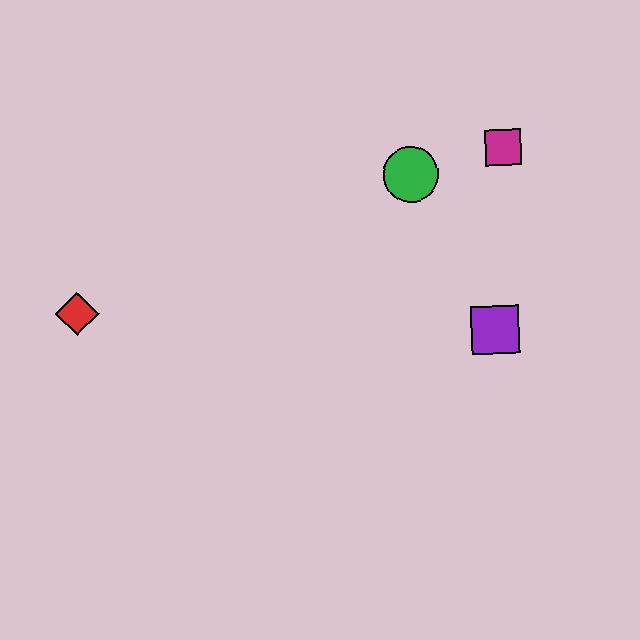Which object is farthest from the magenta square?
The red diamond is farthest from the magenta square.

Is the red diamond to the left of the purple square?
Yes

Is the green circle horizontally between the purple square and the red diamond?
Yes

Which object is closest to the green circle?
The magenta square is closest to the green circle.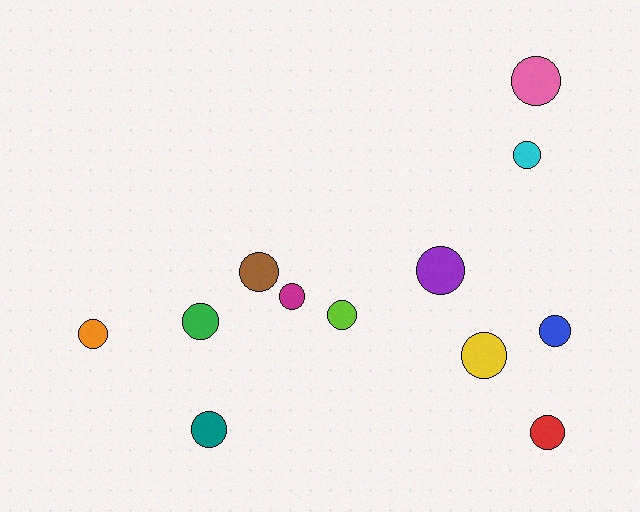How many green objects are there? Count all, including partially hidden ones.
There is 1 green object.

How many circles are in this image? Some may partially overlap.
There are 12 circles.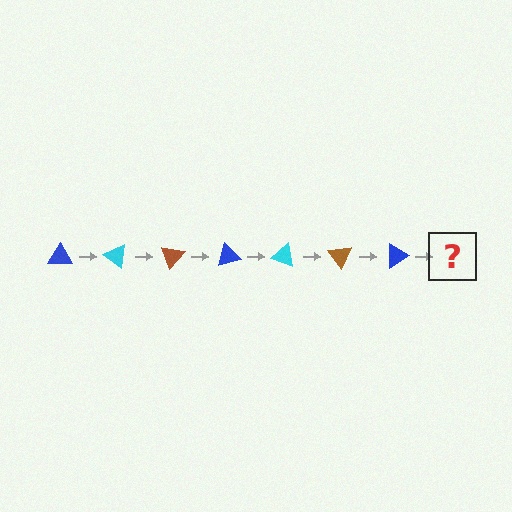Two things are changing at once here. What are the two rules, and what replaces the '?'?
The two rules are that it rotates 35 degrees each step and the color cycles through blue, cyan, and brown. The '?' should be a cyan triangle, rotated 245 degrees from the start.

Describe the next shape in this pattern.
It should be a cyan triangle, rotated 245 degrees from the start.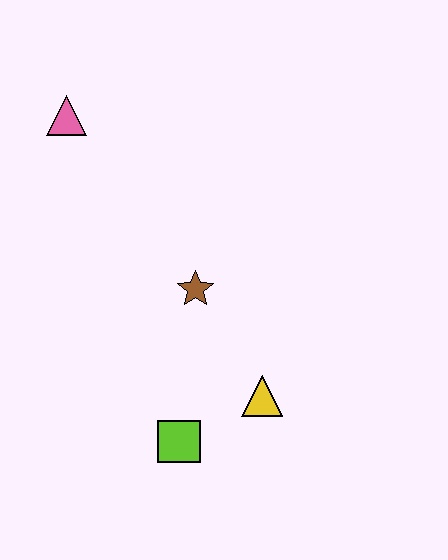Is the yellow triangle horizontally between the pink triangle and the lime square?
No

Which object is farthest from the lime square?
The pink triangle is farthest from the lime square.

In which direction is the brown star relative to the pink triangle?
The brown star is below the pink triangle.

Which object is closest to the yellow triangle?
The lime square is closest to the yellow triangle.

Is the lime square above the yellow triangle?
No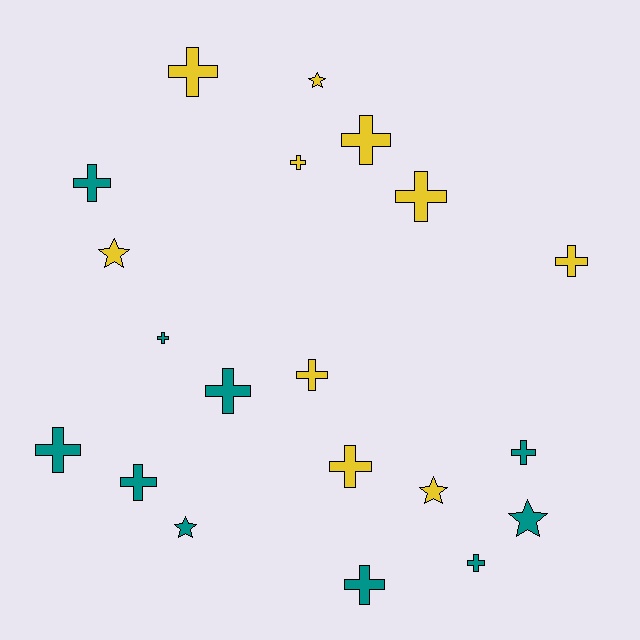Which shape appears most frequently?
Cross, with 15 objects.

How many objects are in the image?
There are 20 objects.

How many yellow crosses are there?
There are 7 yellow crosses.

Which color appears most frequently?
Teal, with 10 objects.